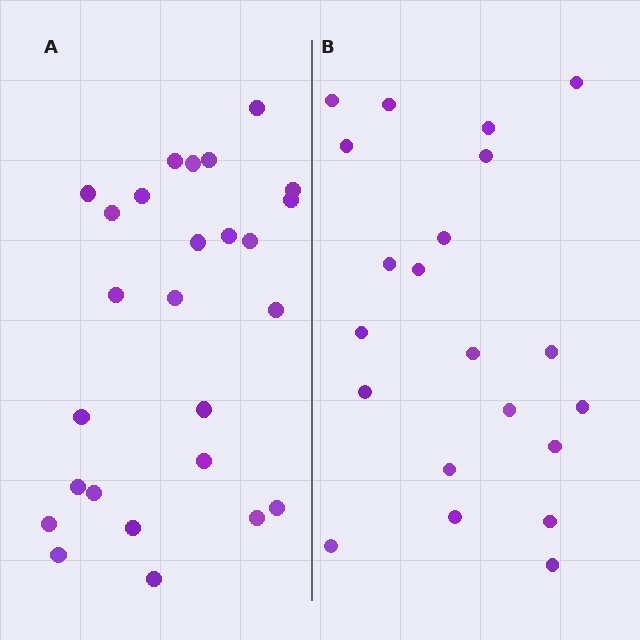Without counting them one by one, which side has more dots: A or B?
Region A (the left region) has more dots.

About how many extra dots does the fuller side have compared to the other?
Region A has about 5 more dots than region B.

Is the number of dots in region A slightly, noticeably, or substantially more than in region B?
Region A has only slightly more — the two regions are fairly close. The ratio is roughly 1.2 to 1.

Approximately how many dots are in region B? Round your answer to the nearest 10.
About 20 dots. (The exact count is 21, which rounds to 20.)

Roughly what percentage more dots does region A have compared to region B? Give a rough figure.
About 25% more.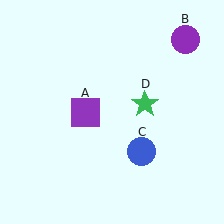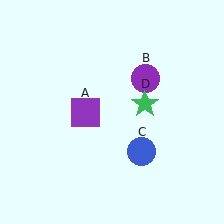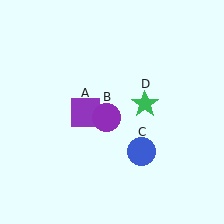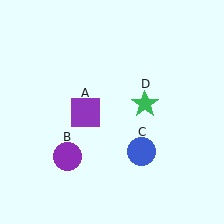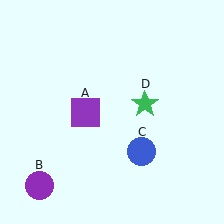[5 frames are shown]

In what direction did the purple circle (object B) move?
The purple circle (object B) moved down and to the left.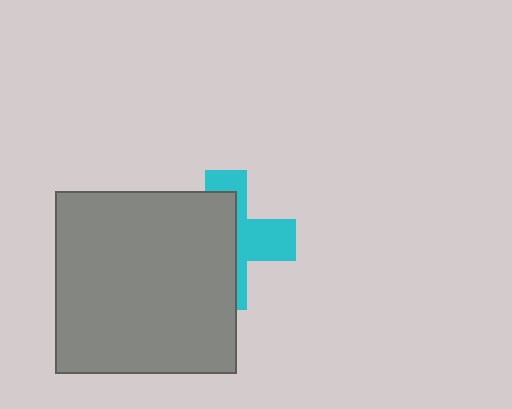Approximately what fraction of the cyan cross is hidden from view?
Roughly 59% of the cyan cross is hidden behind the gray square.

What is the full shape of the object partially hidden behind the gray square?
The partially hidden object is a cyan cross.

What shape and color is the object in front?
The object in front is a gray square.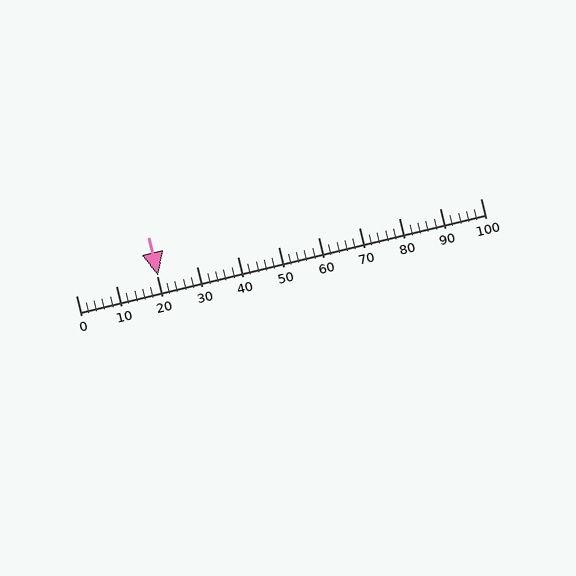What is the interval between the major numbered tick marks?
The major tick marks are spaced 10 units apart.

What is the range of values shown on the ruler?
The ruler shows values from 0 to 100.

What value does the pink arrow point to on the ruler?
The pink arrow points to approximately 20.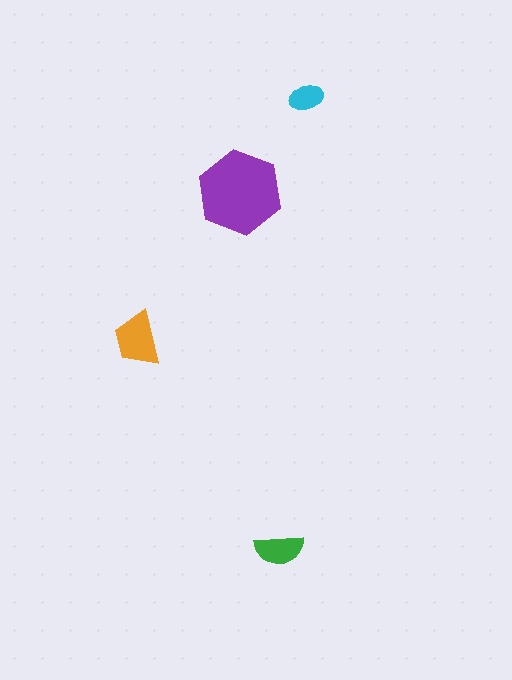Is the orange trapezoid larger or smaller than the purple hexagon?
Smaller.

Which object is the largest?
The purple hexagon.